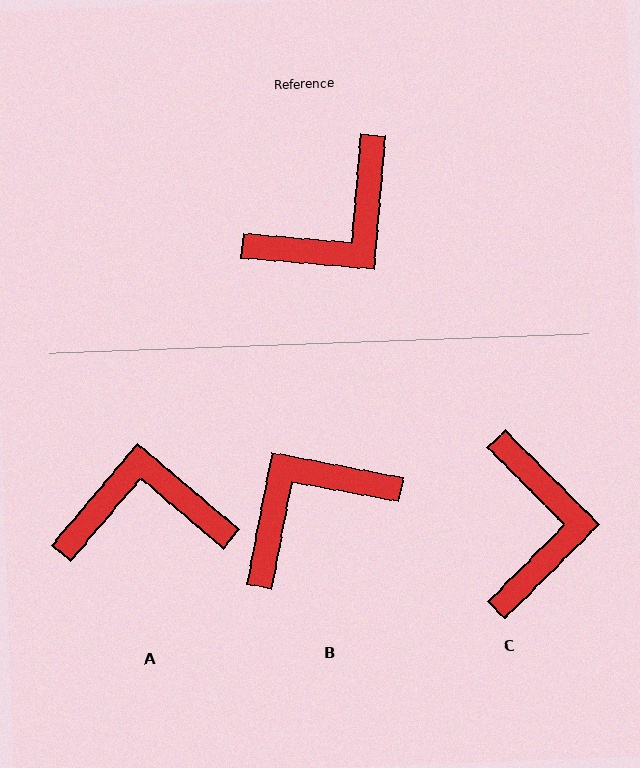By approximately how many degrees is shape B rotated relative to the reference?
Approximately 174 degrees counter-clockwise.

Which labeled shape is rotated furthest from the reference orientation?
B, about 174 degrees away.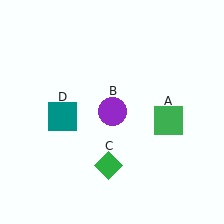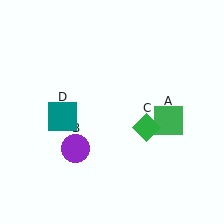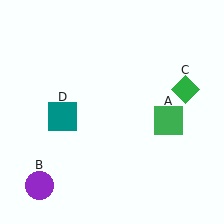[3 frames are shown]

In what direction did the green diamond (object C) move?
The green diamond (object C) moved up and to the right.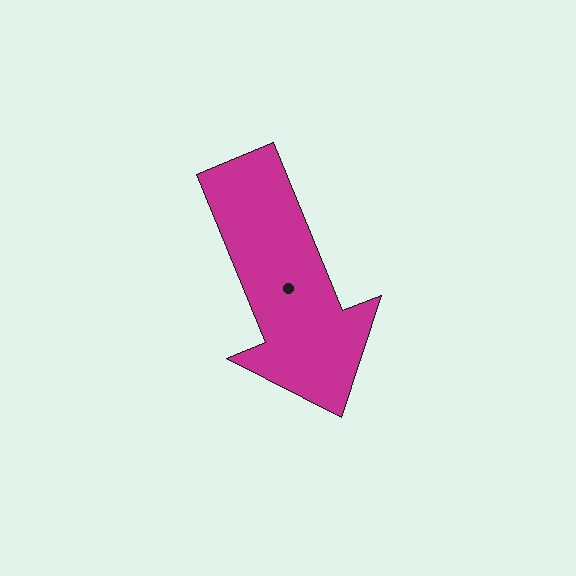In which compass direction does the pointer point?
South.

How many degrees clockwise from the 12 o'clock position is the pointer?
Approximately 158 degrees.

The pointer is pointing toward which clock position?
Roughly 5 o'clock.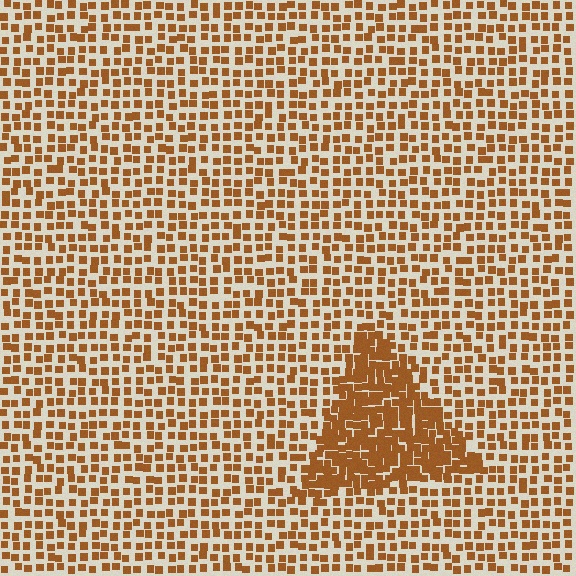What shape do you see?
I see a triangle.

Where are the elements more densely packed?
The elements are more densely packed inside the triangle boundary.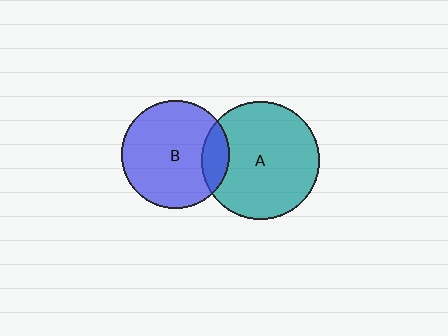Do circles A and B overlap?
Yes.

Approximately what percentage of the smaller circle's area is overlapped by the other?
Approximately 15%.